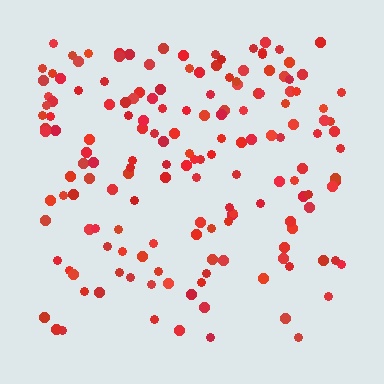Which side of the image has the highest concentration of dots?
The top.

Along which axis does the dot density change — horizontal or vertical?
Vertical.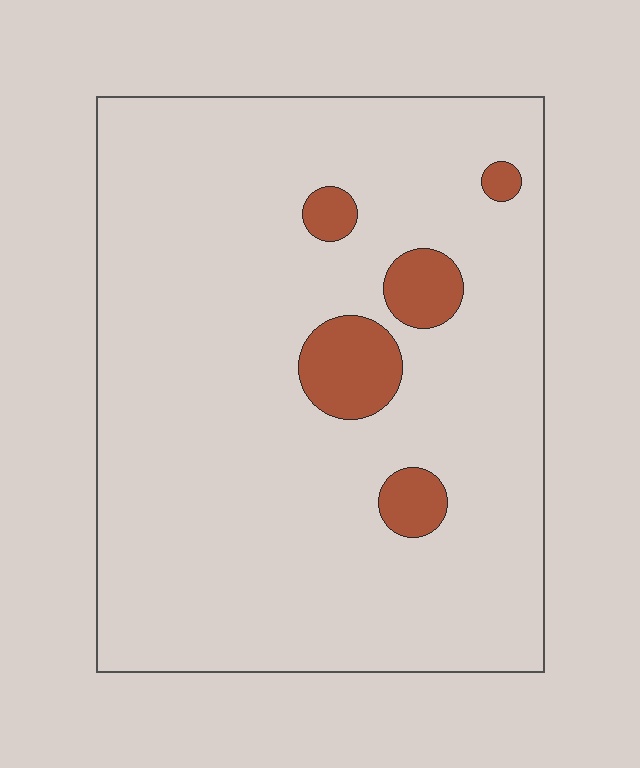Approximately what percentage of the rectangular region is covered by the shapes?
Approximately 10%.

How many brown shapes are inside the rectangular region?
5.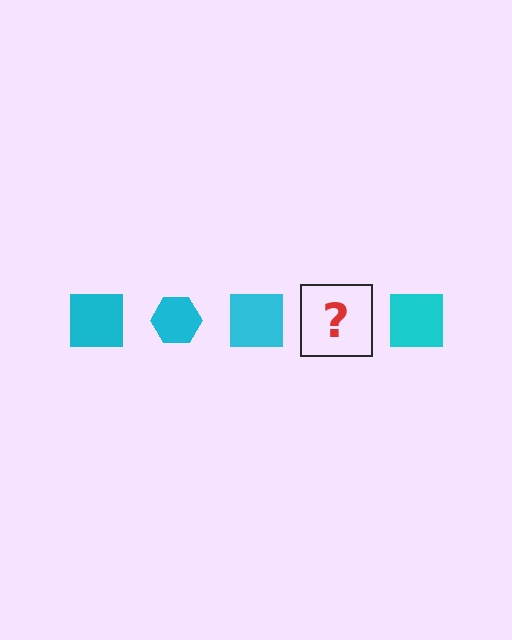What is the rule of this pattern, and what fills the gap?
The rule is that the pattern cycles through square, hexagon shapes in cyan. The gap should be filled with a cyan hexagon.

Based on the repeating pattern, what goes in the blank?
The blank should be a cyan hexagon.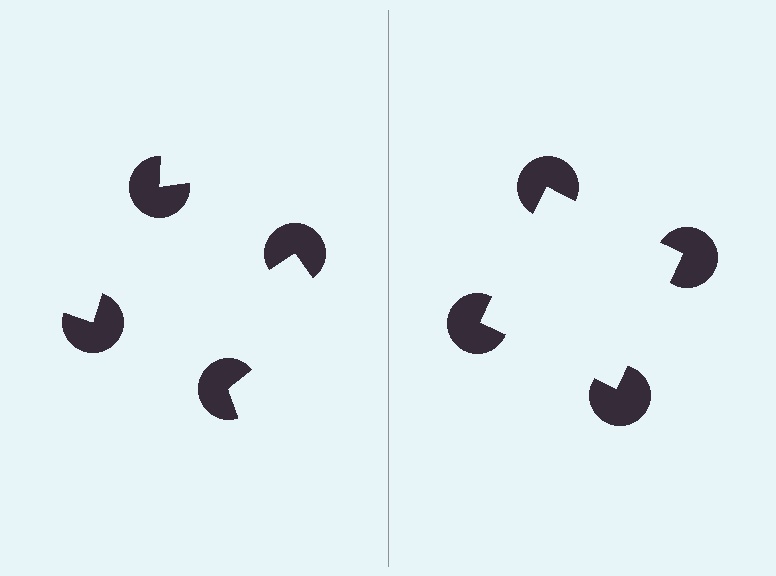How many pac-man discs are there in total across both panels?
8 — 4 on each side.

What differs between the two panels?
The pac-man discs are positioned identically on both sides; only the wedge orientations differ. On the right they align to a square; on the left they are misaligned.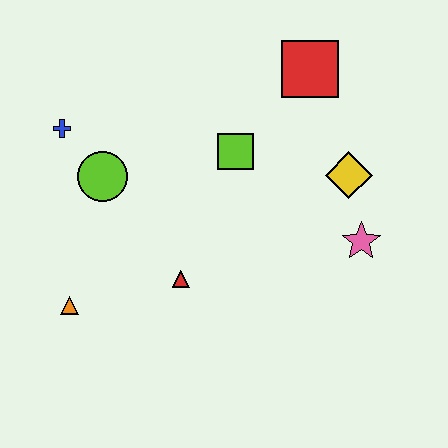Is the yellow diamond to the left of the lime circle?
No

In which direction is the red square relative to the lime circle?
The red square is to the right of the lime circle.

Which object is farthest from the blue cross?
The pink star is farthest from the blue cross.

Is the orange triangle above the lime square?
No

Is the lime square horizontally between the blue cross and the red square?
Yes